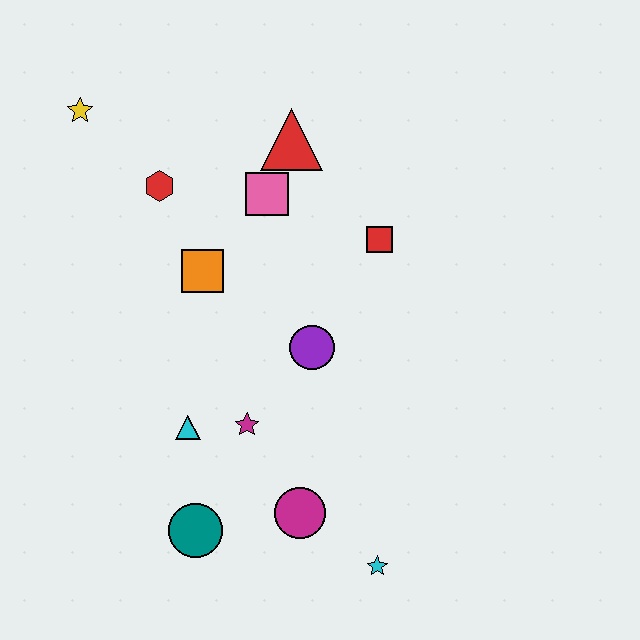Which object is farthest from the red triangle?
The cyan star is farthest from the red triangle.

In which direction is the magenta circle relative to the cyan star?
The magenta circle is to the left of the cyan star.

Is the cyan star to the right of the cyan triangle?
Yes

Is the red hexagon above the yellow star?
No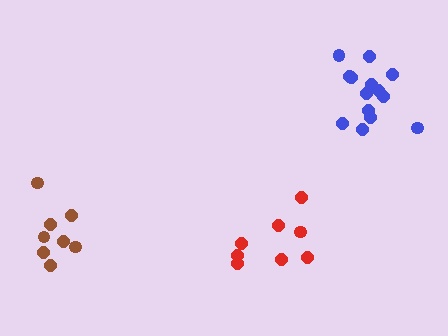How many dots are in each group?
Group 1: 8 dots, Group 2: 8 dots, Group 3: 14 dots (30 total).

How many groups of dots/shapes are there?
There are 3 groups.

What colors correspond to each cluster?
The clusters are colored: red, brown, blue.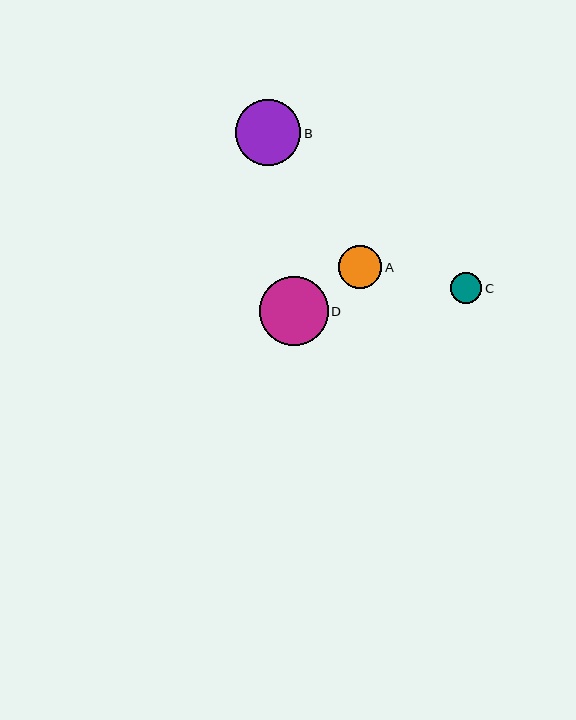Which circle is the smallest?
Circle C is the smallest with a size of approximately 31 pixels.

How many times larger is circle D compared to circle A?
Circle D is approximately 1.6 times the size of circle A.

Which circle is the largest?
Circle D is the largest with a size of approximately 69 pixels.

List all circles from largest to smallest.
From largest to smallest: D, B, A, C.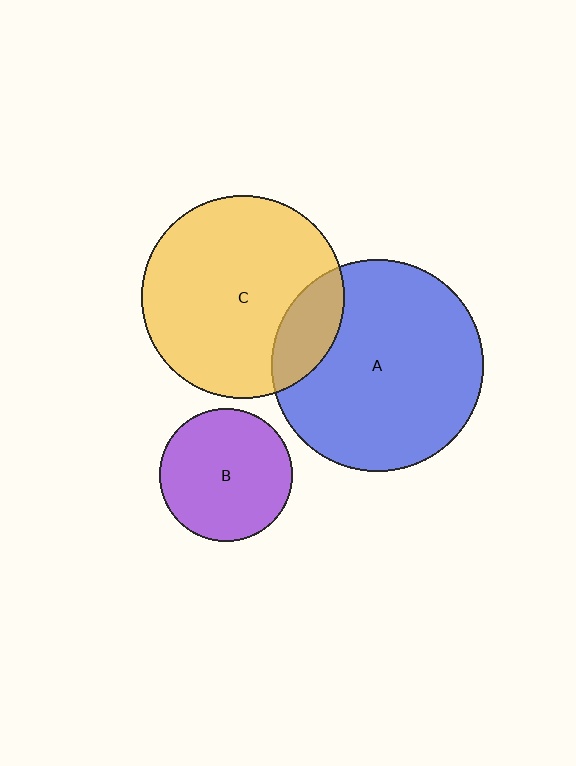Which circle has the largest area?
Circle A (blue).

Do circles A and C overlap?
Yes.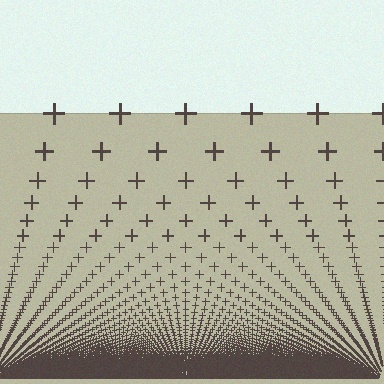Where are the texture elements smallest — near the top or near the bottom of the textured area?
Near the bottom.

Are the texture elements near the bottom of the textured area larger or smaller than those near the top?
Smaller. The gradient is inverted — elements near the bottom are smaller and denser.